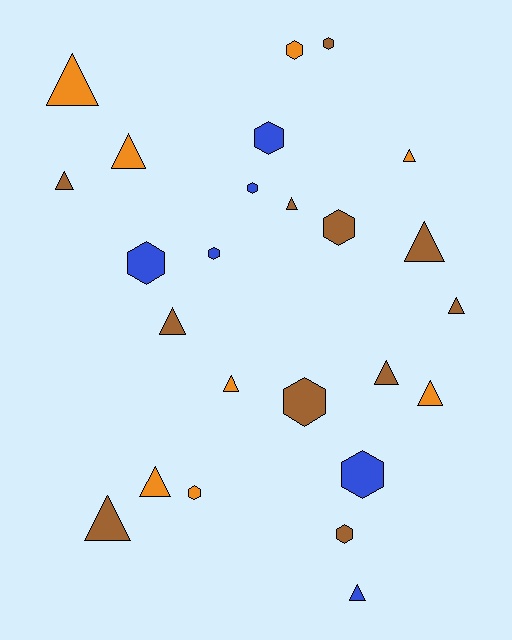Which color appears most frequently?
Brown, with 11 objects.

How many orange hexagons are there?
There are 2 orange hexagons.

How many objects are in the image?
There are 25 objects.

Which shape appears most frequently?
Triangle, with 14 objects.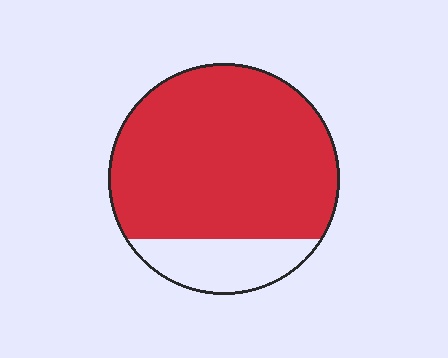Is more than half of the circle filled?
Yes.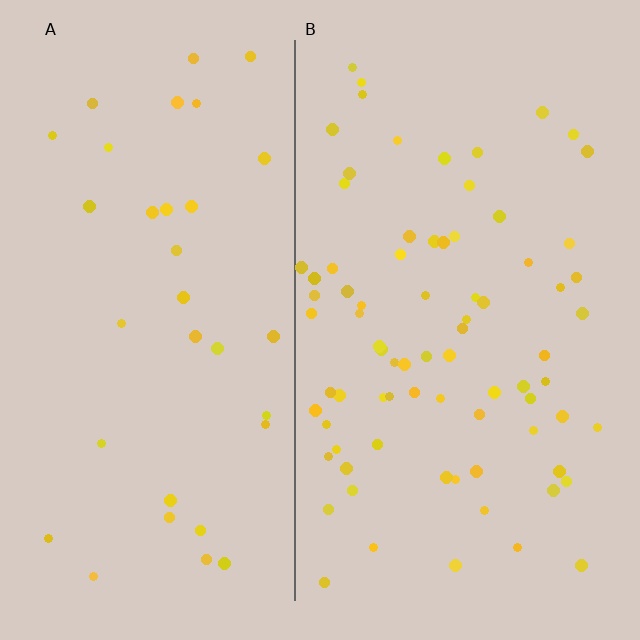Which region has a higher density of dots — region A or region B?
B (the right).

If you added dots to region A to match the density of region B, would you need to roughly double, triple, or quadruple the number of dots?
Approximately double.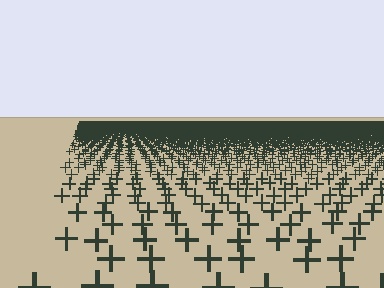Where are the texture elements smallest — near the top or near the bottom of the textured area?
Near the top.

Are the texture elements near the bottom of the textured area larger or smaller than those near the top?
Larger. Near the bottom, elements are closer to the viewer and appear at a bigger on-screen size.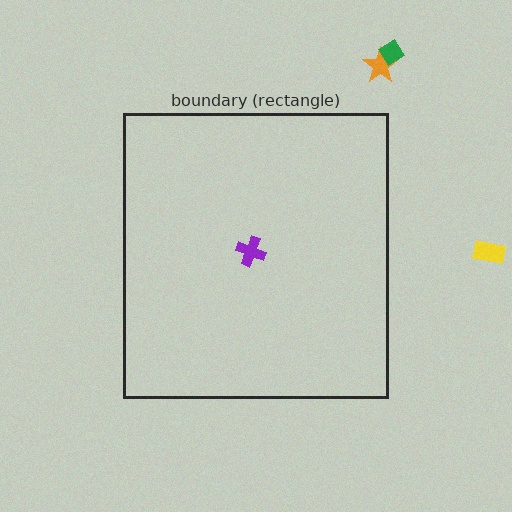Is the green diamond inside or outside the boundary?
Outside.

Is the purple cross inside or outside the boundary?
Inside.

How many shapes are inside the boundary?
1 inside, 3 outside.